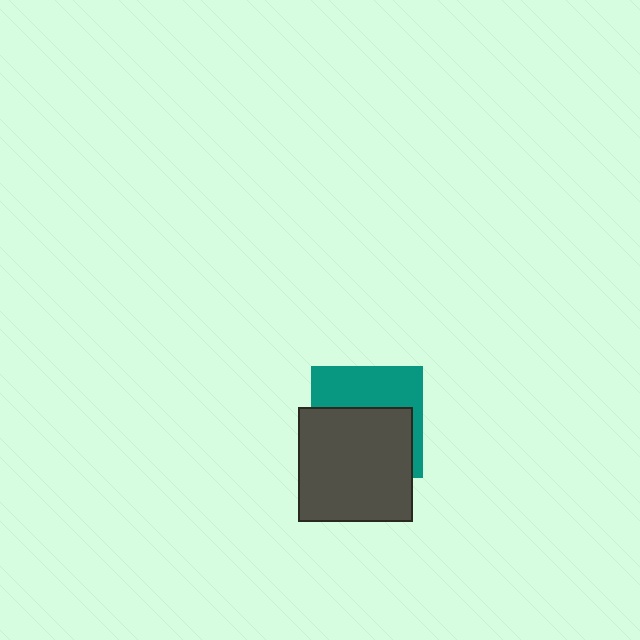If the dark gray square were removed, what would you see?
You would see the complete teal square.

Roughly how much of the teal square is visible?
A small part of it is visible (roughly 43%).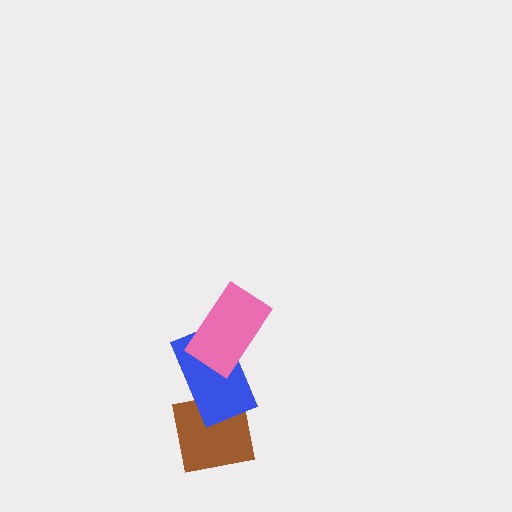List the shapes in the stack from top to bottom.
From top to bottom: the pink rectangle, the blue rectangle, the brown square.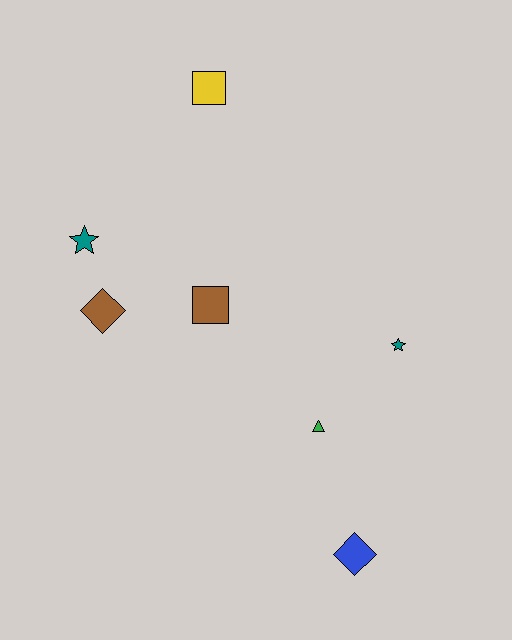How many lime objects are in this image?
There are no lime objects.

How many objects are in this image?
There are 7 objects.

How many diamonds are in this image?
There are 2 diamonds.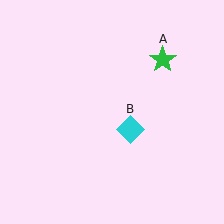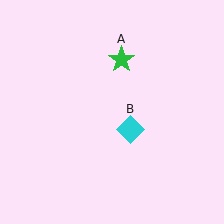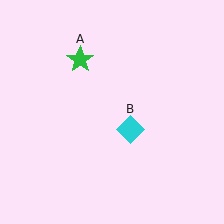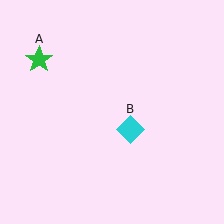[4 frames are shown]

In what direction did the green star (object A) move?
The green star (object A) moved left.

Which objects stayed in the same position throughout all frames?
Cyan diamond (object B) remained stationary.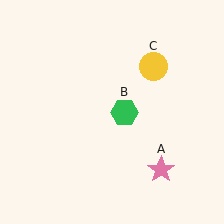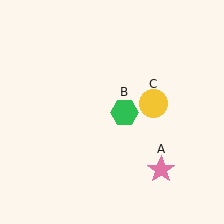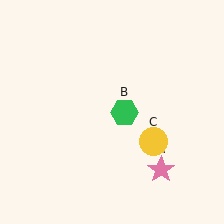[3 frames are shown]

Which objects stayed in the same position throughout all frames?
Pink star (object A) and green hexagon (object B) remained stationary.